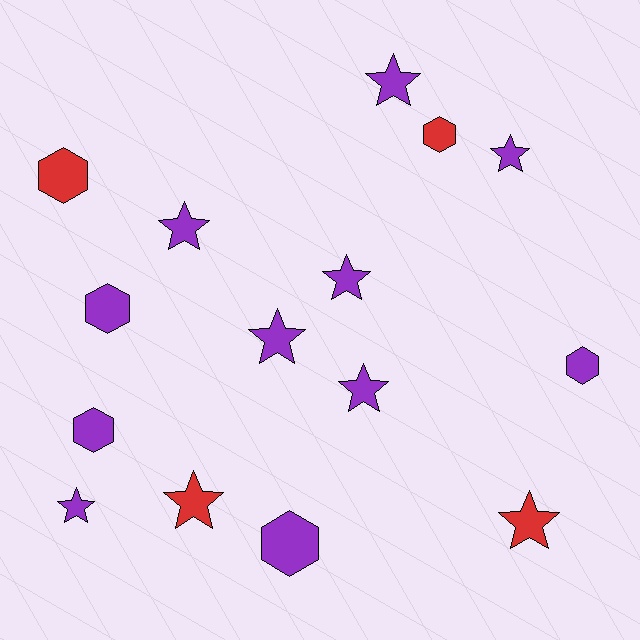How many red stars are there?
There are 2 red stars.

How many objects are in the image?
There are 15 objects.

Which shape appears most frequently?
Star, with 9 objects.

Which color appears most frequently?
Purple, with 11 objects.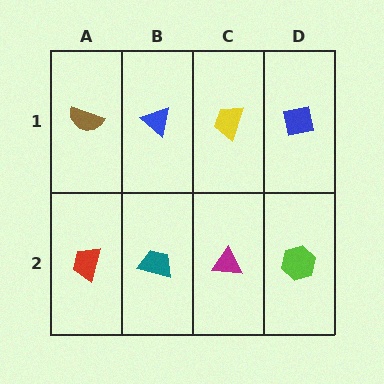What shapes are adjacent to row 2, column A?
A brown semicircle (row 1, column A), a teal trapezoid (row 2, column B).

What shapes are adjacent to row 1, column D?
A lime hexagon (row 2, column D), a yellow trapezoid (row 1, column C).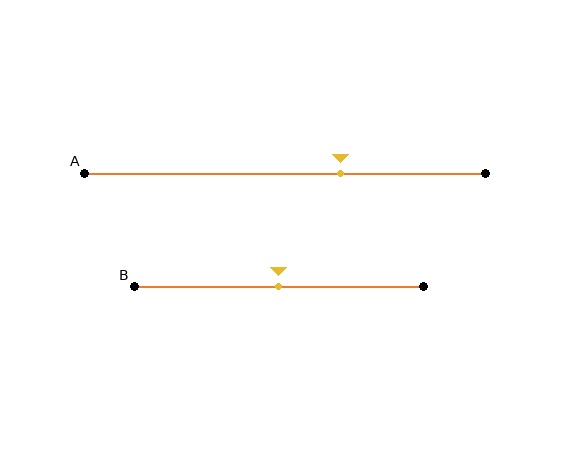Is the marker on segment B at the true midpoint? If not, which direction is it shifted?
Yes, the marker on segment B is at the true midpoint.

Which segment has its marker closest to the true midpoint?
Segment B has its marker closest to the true midpoint.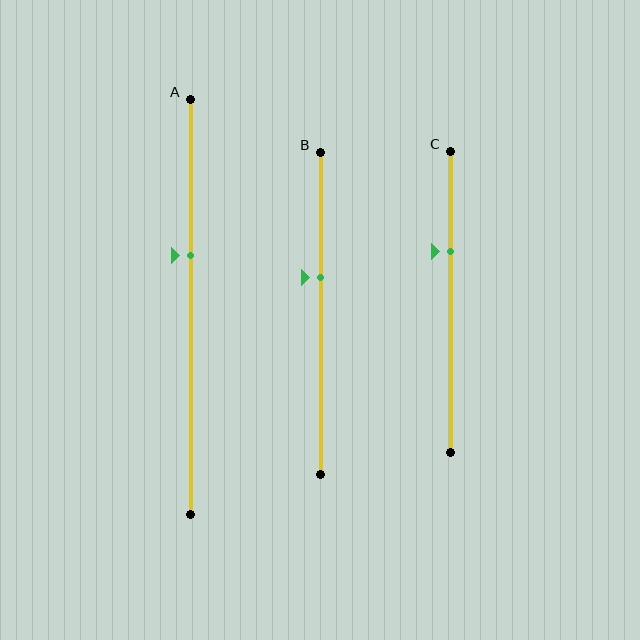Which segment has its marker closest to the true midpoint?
Segment B has its marker closest to the true midpoint.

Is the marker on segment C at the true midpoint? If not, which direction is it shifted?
No, the marker on segment C is shifted upward by about 17% of the segment length.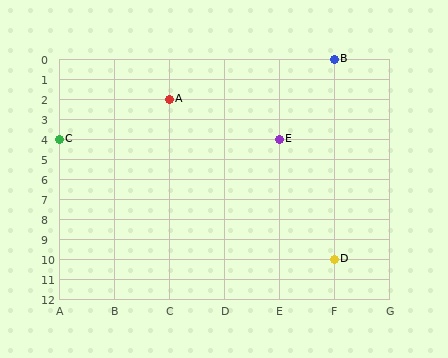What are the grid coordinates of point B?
Point B is at grid coordinates (F, 0).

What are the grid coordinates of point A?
Point A is at grid coordinates (C, 2).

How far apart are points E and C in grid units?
Points E and C are 4 columns apart.